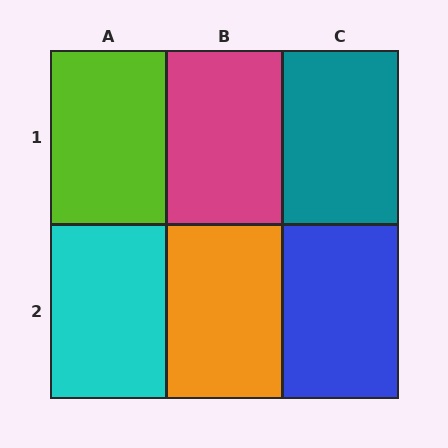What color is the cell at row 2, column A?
Cyan.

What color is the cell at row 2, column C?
Blue.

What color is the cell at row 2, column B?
Orange.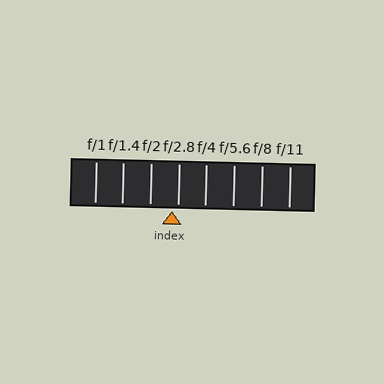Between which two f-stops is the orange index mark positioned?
The index mark is between f/2 and f/2.8.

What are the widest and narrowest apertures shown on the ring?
The widest aperture shown is f/1 and the narrowest is f/11.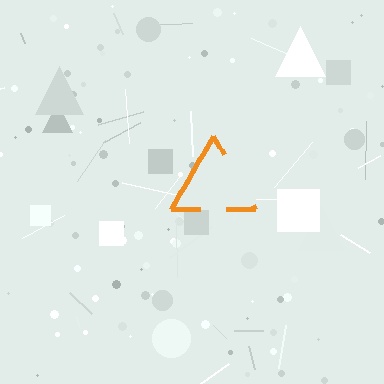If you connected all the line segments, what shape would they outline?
They would outline a triangle.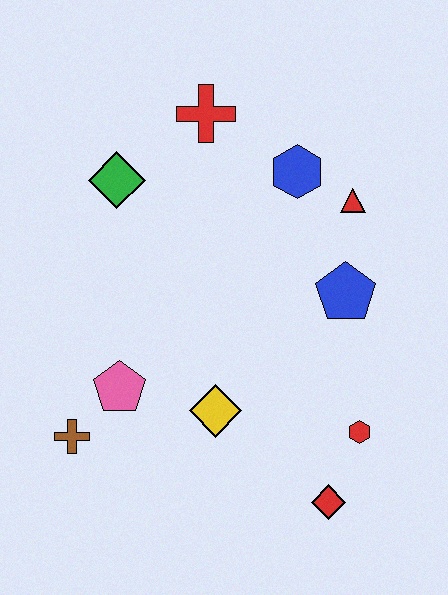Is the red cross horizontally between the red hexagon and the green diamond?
Yes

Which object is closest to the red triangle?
The blue hexagon is closest to the red triangle.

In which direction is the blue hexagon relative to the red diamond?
The blue hexagon is above the red diamond.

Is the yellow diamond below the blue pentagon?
Yes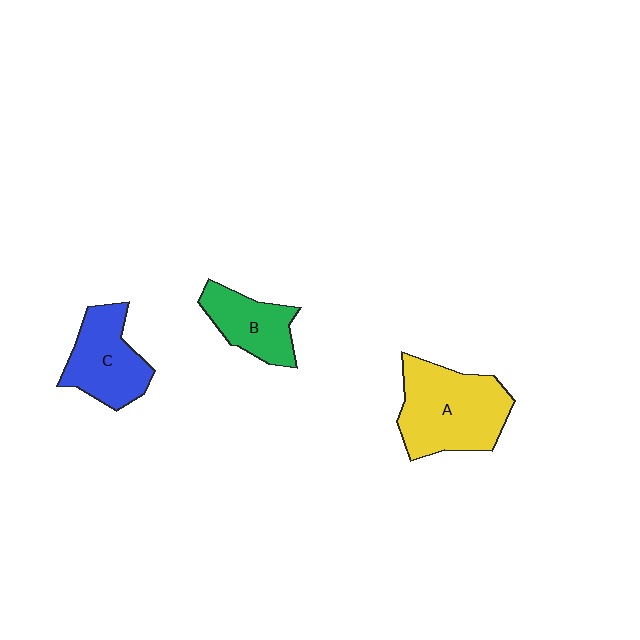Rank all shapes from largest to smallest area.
From largest to smallest: A (yellow), C (blue), B (green).